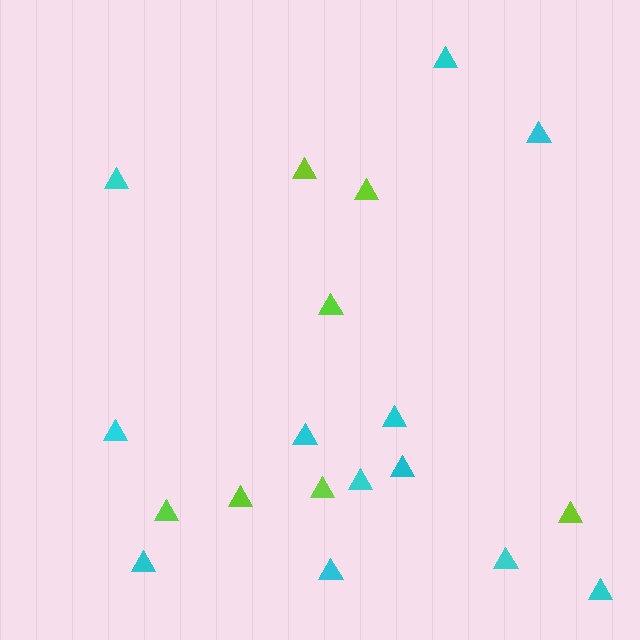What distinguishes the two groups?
There are 2 groups: one group of lime triangles (7) and one group of cyan triangles (12).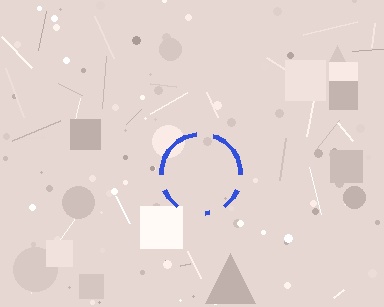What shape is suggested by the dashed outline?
The dashed outline suggests a circle.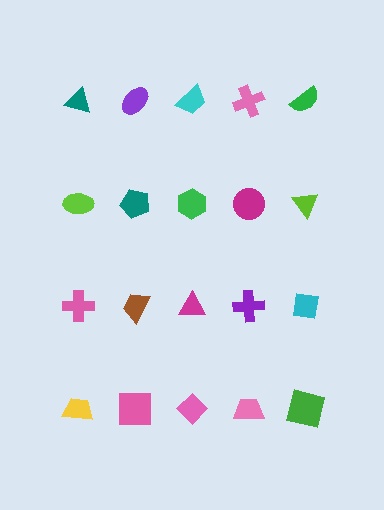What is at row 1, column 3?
A cyan trapezoid.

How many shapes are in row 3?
5 shapes.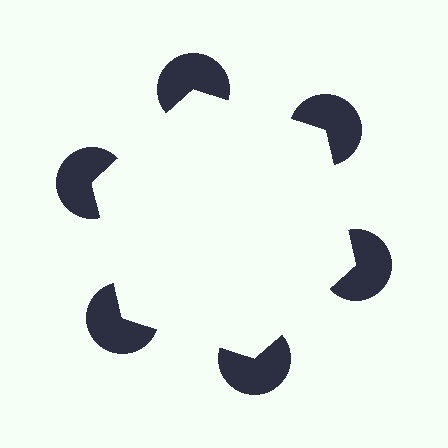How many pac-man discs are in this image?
There are 6 — one at each vertex of the illusory hexagon.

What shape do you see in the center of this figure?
An illusory hexagon — its edges are inferred from the aligned wedge cuts in the pac-man discs, not physically drawn.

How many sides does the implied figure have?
6 sides.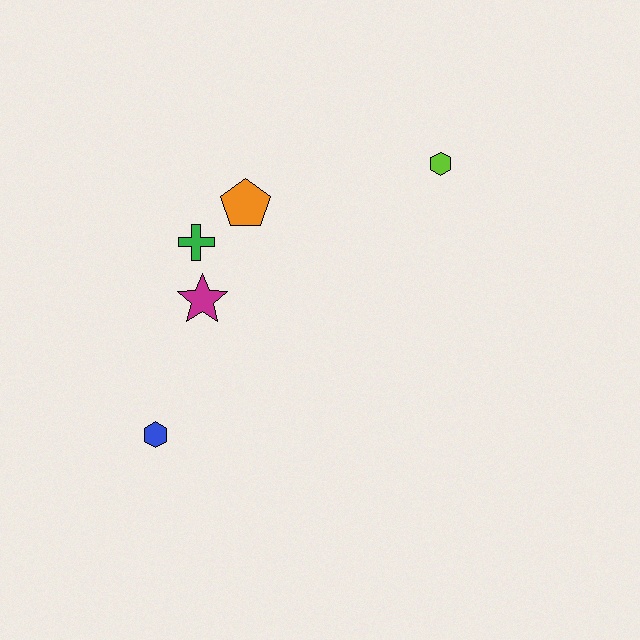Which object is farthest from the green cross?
The lime hexagon is farthest from the green cross.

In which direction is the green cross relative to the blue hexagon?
The green cross is above the blue hexagon.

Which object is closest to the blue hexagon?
The magenta star is closest to the blue hexagon.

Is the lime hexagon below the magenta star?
No